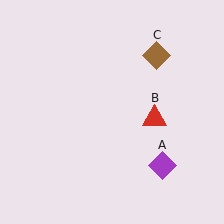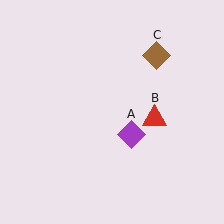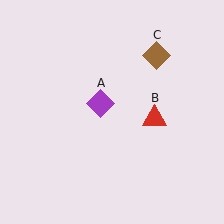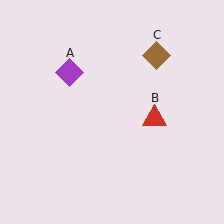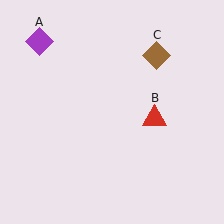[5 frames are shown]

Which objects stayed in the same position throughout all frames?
Red triangle (object B) and brown diamond (object C) remained stationary.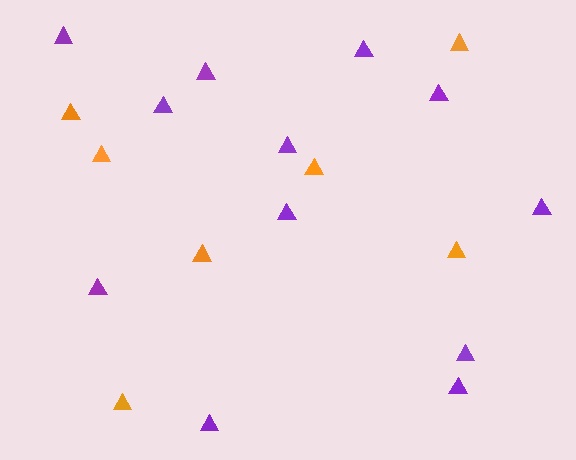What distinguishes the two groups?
There are 2 groups: one group of purple triangles (12) and one group of orange triangles (7).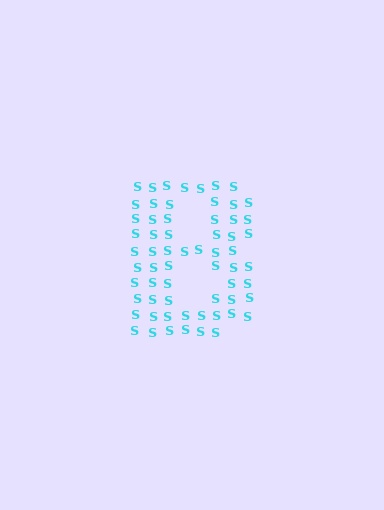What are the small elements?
The small elements are letter S's.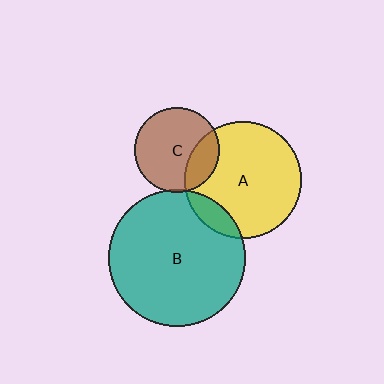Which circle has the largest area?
Circle B (teal).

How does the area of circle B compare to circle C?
Approximately 2.6 times.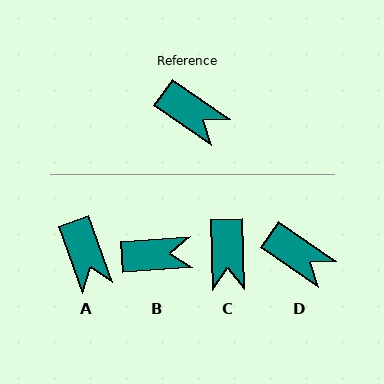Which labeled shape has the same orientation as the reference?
D.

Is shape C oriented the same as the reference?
No, it is off by about 54 degrees.